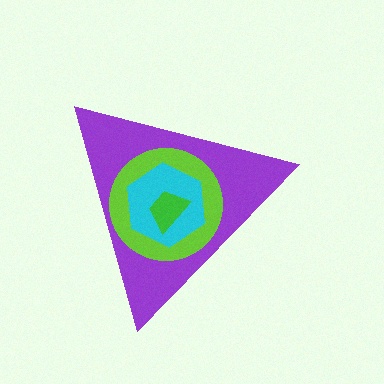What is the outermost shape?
The purple triangle.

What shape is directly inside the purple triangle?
The lime circle.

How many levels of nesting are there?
4.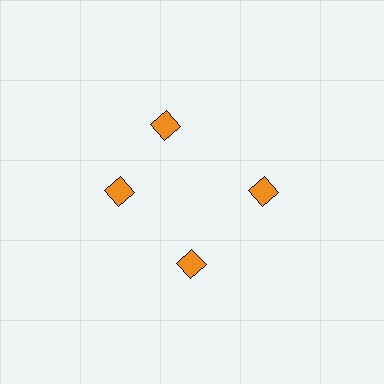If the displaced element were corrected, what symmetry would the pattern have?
It would have 4-fold rotational symmetry — the pattern would map onto itself every 90 degrees.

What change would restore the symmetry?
The symmetry would be restored by rotating it back into even spacing with its neighbors so that all 4 squares sit at equal angles and equal distance from the center.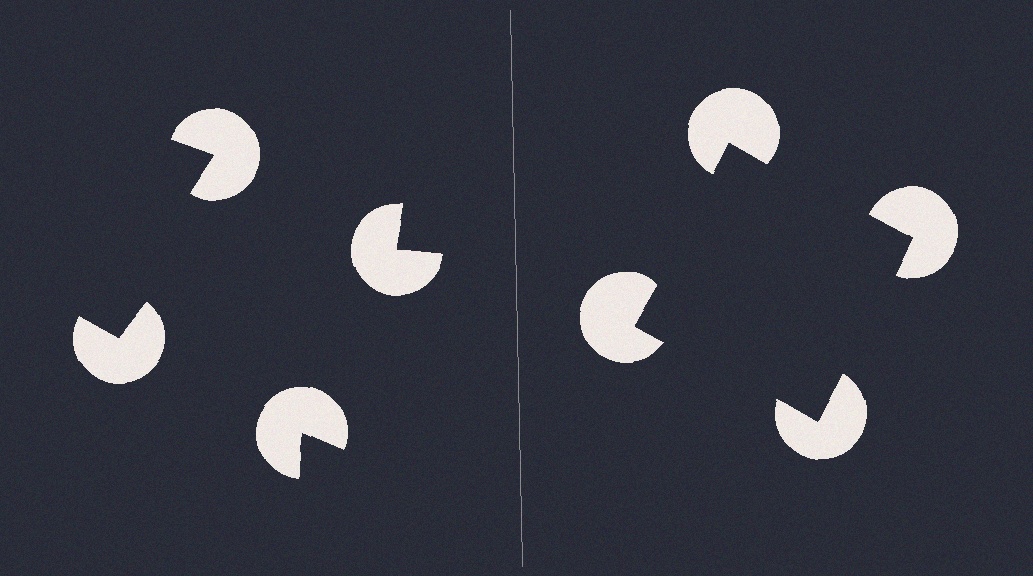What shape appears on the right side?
An illusory square.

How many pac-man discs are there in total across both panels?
8 — 4 on each side.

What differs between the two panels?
The pac-man discs are positioned identically on both sides; only the wedge orientations differ. On the right they align to a square; on the left they are misaligned.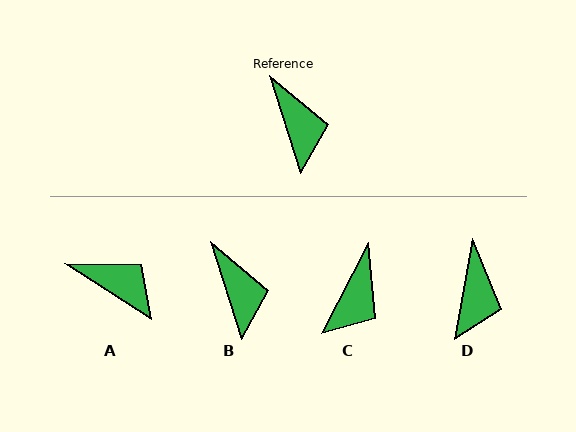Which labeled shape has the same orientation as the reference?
B.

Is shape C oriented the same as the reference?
No, it is off by about 44 degrees.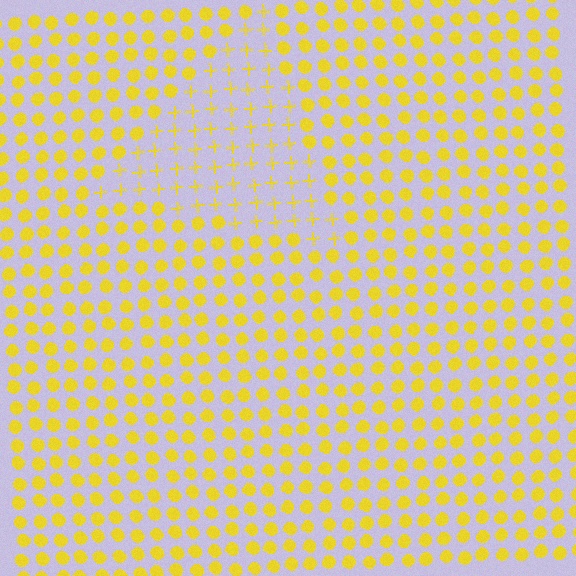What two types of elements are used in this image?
The image uses plus signs inside the triangle region and circles outside it.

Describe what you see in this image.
The image is filled with small yellow elements arranged in a uniform grid. A triangle-shaped region contains plus signs, while the surrounding area contains circles. The boundary is defined purely by the change in element shape.